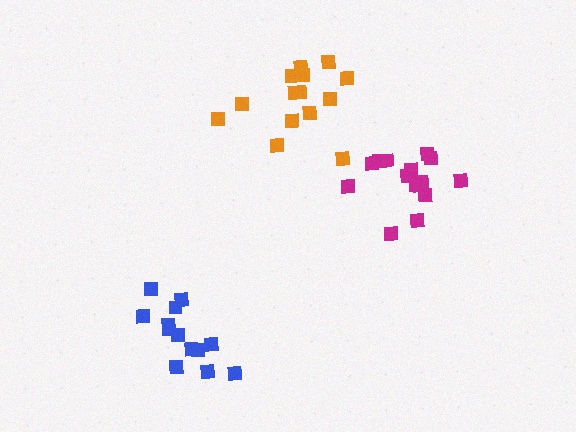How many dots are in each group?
Group 1: 14 dots, Group 2: 15 dots, Group 3: 13 dots (42 total).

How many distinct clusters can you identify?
There are 3 distinct clusters.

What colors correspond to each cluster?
The clusters are colored: orange, magenta, blue.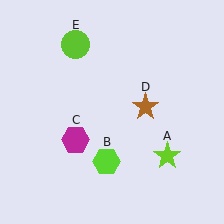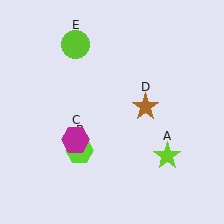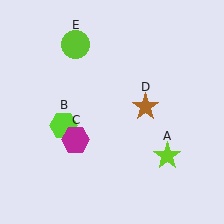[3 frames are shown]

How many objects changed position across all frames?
1 object changed position: lime hexagon (object B).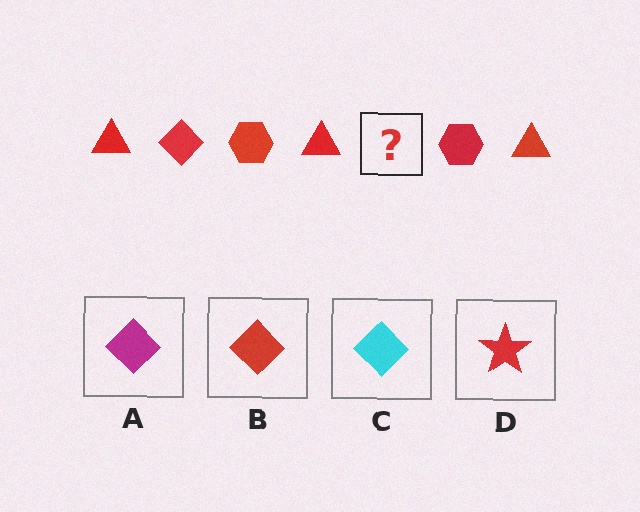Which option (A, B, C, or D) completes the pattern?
B.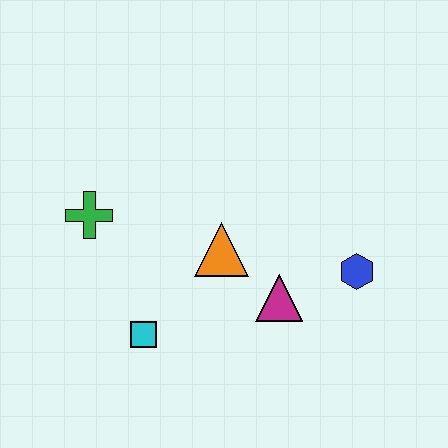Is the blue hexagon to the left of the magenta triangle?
No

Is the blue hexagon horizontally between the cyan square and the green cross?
No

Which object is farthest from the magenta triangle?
The green cross is farthest from the magenta triangle.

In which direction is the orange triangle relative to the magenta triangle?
The orange triangle is to the left of the magenta triangle.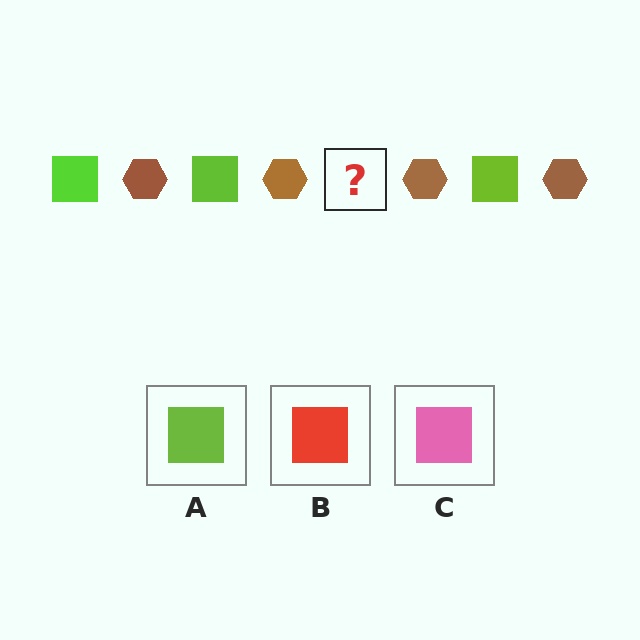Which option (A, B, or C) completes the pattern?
A.